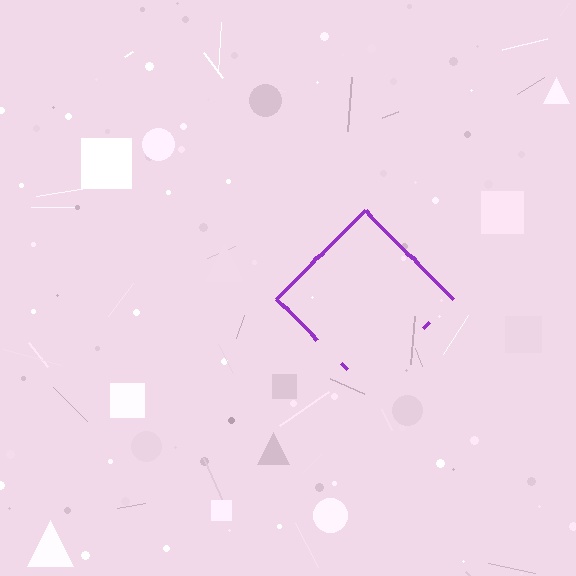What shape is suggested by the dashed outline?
The dashed outline suggests a diamond.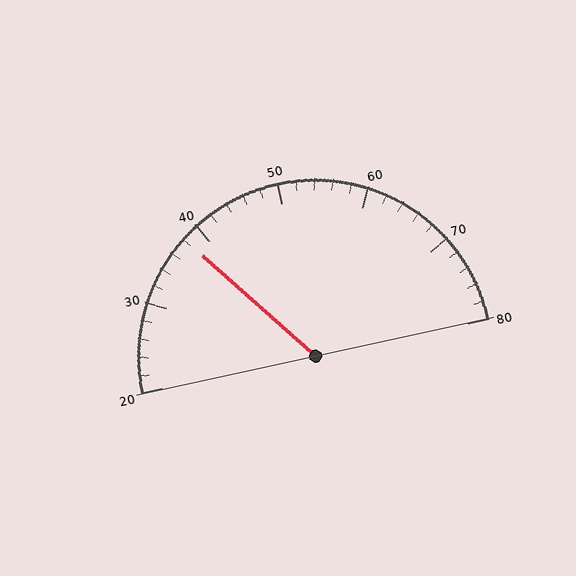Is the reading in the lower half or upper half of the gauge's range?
The reading is in the lower half of the range (20 to 80).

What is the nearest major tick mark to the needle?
The nearest major tick mark is 40.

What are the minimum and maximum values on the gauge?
The gauge ranges from 20 to 80.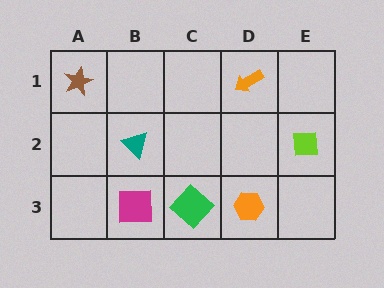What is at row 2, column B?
A teal triangle.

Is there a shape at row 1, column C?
No, that cell is empty.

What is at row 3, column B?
A magenta square.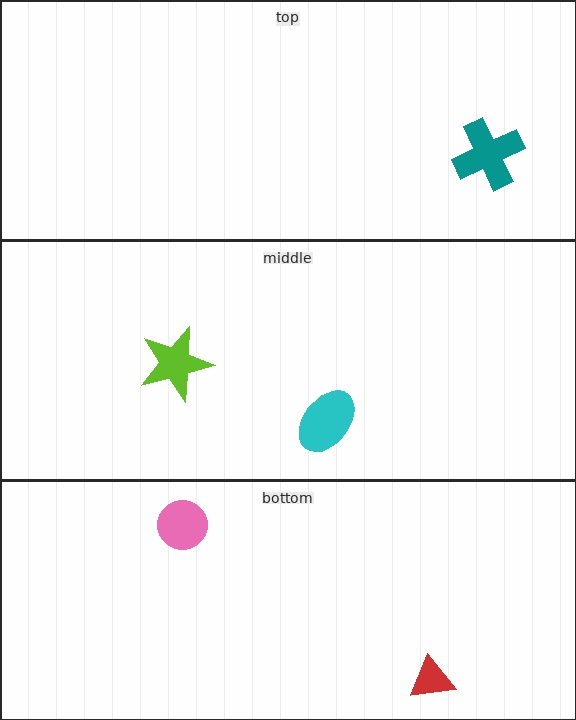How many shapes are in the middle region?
2.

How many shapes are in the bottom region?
2.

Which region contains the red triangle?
The bottom region.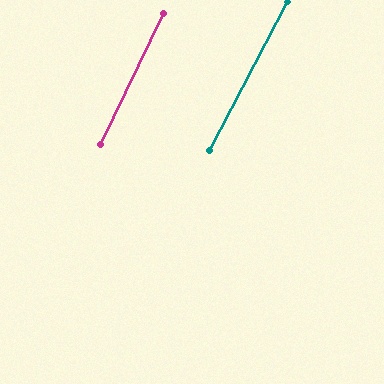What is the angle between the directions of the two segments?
Approximately 2 degrees.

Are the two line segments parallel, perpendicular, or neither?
Parallel — their directions differ by only 2.0°.